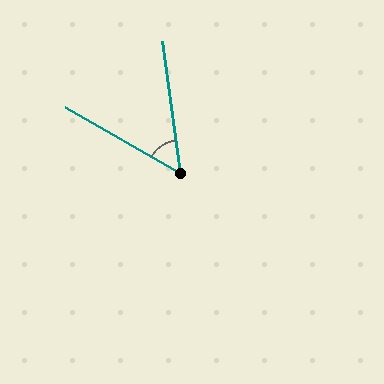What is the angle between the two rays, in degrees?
Approximately 52 degrees.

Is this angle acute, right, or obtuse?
It is acute.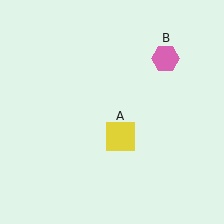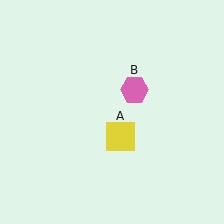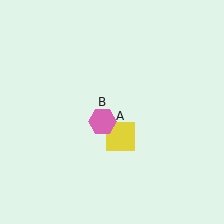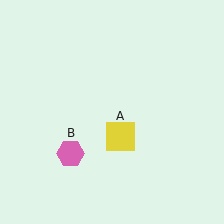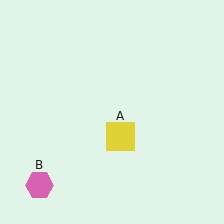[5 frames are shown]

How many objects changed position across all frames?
1 object changed position: pink hexagon (object B).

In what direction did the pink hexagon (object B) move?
The pink hexagon (object B) moved down and to the left.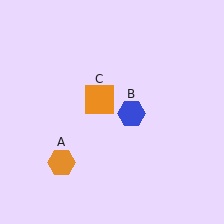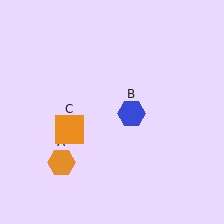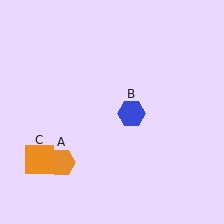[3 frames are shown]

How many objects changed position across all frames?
1 object changed position: orange square (object C).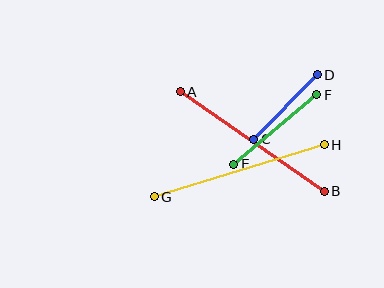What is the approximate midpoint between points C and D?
The midpoint is at approximately (285, 107) pixels.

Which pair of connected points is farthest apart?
Points G and H are farthest apart.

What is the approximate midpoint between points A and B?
The midpoint is at approximately (252, 141) pixels.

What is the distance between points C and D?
The distance is approximately 90 pixels.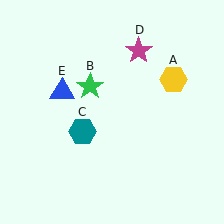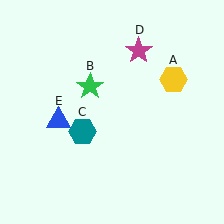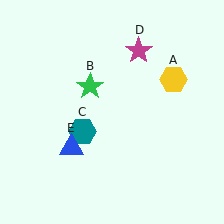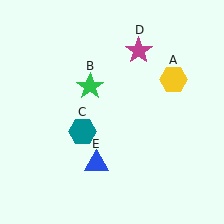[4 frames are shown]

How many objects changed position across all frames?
1 object changed position: blue triangle (object E).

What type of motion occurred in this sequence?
The blue triangle (object E) rotated counterclockwise around the center of the scene.